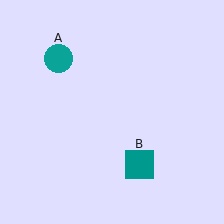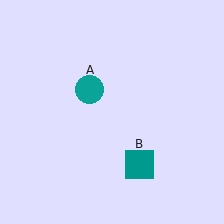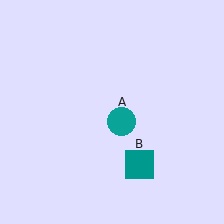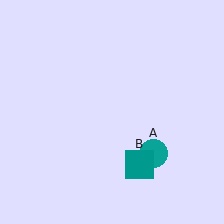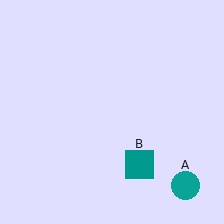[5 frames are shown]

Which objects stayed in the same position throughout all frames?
Teal square (object B) remained stationary.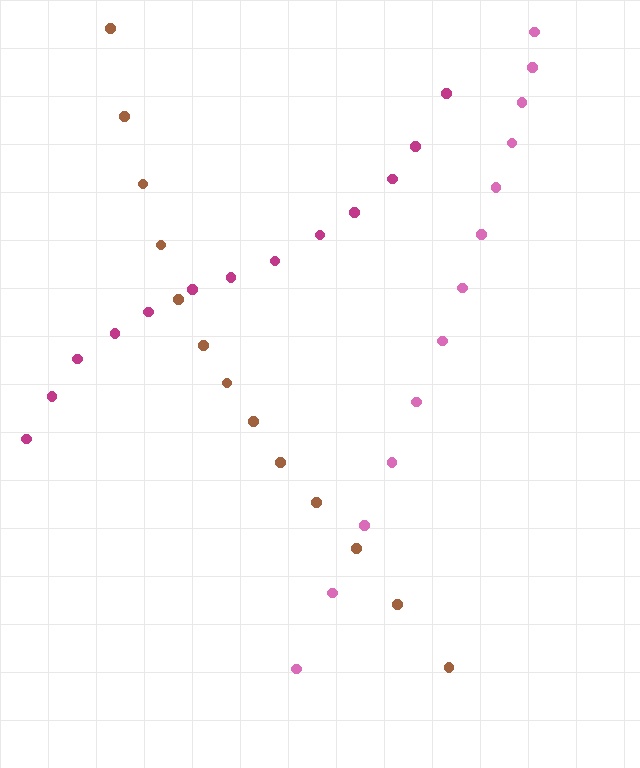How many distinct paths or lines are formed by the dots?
There are 3 distinct paths.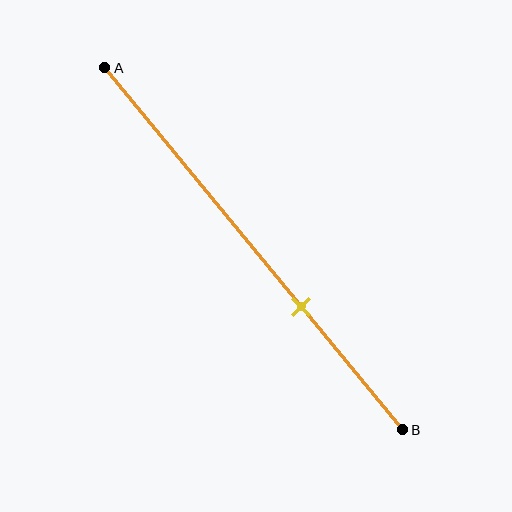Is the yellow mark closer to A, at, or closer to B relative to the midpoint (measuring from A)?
The yellow mark is closer to point B than the midpoint of segment AB.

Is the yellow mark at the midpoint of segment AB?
No, the mark is at about 65% from A, not at the 50% midpoint.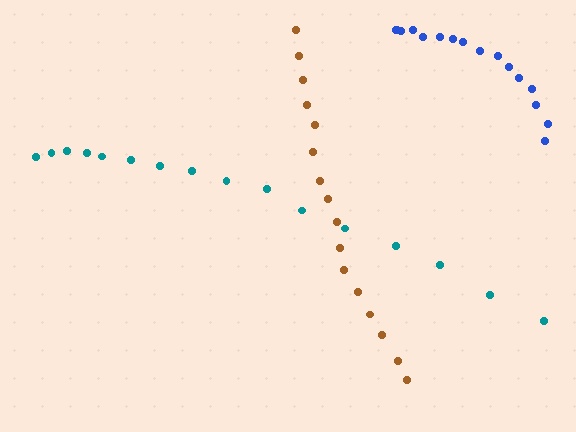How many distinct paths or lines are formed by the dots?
There are 3 distinct paths.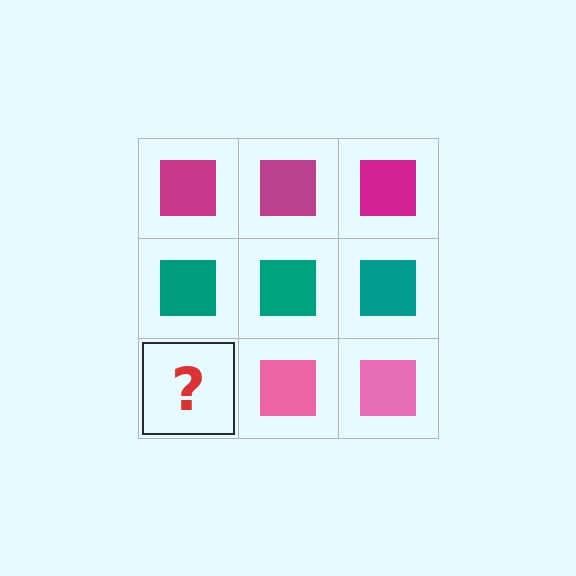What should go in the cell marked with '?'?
The missing cell should contain a pink square.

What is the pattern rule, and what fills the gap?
The rule is that each row has a consistent color. The gap should be filled with a pink square.